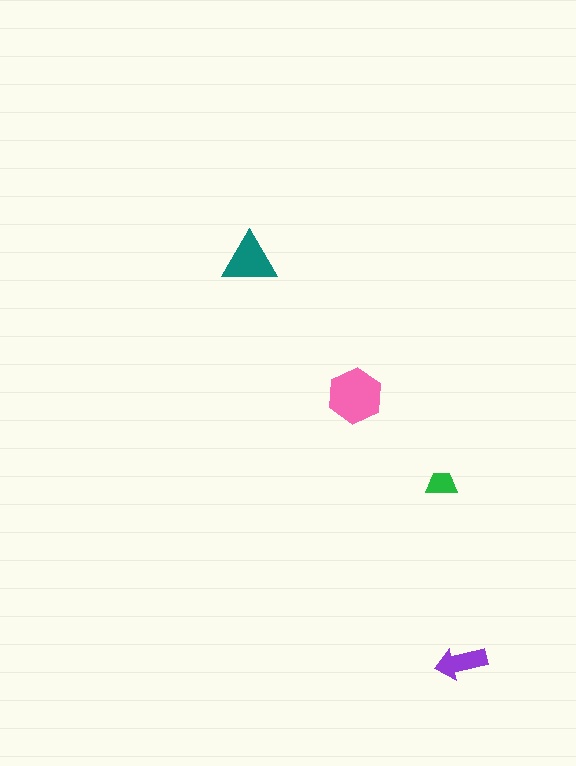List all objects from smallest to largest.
The green trapezoid, the purple arrow, the teal triangle, the pink hexagon.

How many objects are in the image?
There are 4 objects in the image.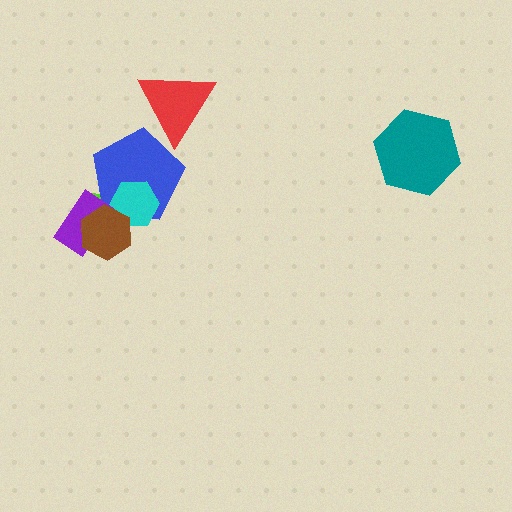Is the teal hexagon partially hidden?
No, no other shape covers it.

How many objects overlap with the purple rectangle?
2 objects overlap with the purple rectangle.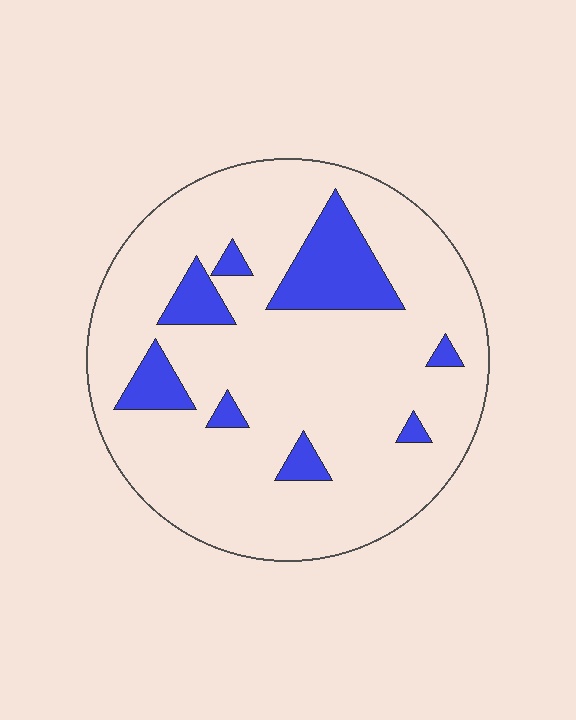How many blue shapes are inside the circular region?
8.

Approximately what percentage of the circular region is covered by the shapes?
Approximately 15%.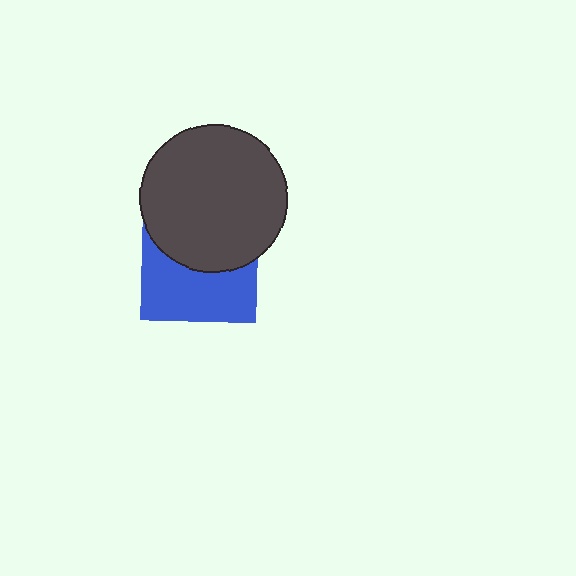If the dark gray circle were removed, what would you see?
You would see the complete blue square.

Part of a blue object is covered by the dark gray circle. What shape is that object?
It is a square.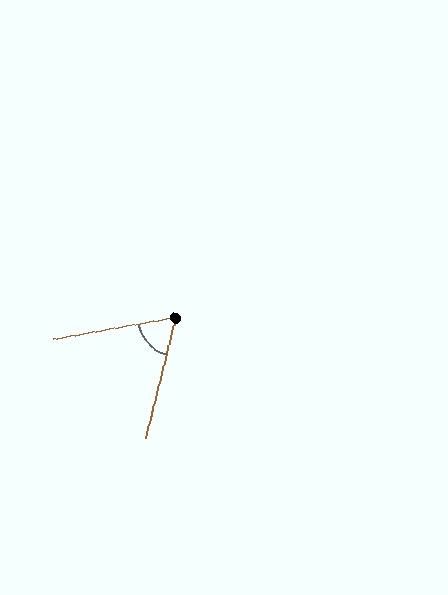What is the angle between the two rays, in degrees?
Approximately 66 degrees.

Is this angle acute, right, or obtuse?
It is acute.